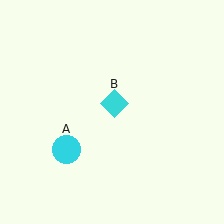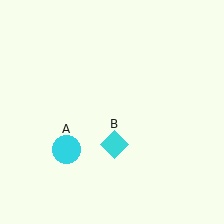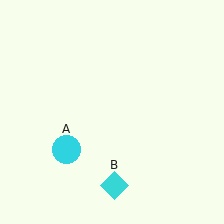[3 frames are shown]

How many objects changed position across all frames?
1 object changed position: cyan diamond (object B).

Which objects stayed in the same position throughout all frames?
Cyan circle (object A) remained stationary.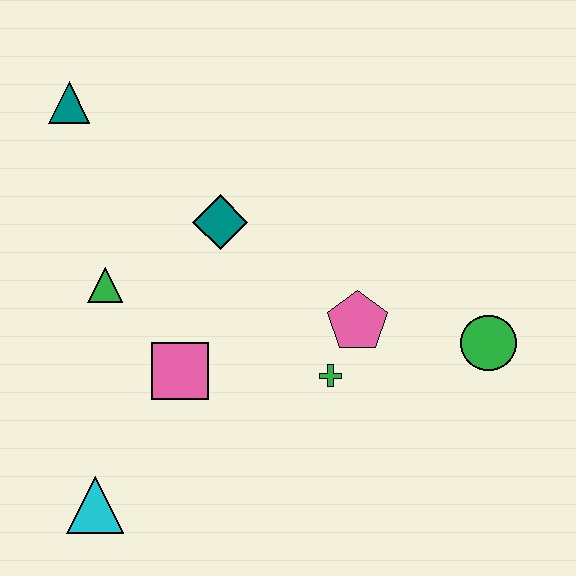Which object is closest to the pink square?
The green triangle is closest to the pink square.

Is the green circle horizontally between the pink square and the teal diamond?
No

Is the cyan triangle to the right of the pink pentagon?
No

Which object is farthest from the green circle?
The teal triangle is farthest from the green circle.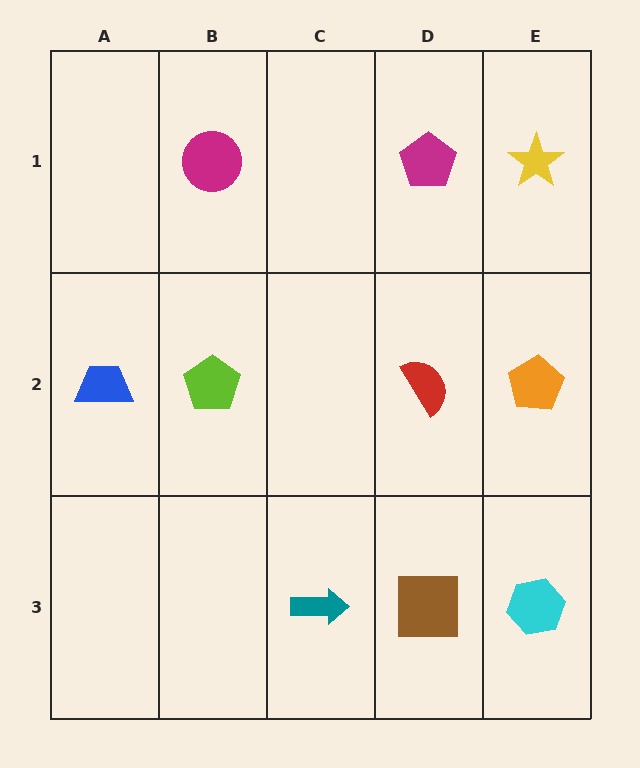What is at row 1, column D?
A magenta pentagon.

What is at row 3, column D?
A brown square.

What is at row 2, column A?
A blue trapezoid.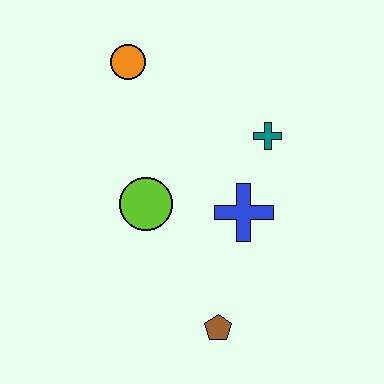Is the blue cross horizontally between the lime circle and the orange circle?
No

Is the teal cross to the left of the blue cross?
No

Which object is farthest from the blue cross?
The orange circle is farthest from the blue cross.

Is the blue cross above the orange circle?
No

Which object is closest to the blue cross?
The teal cross is closest to the blue cross.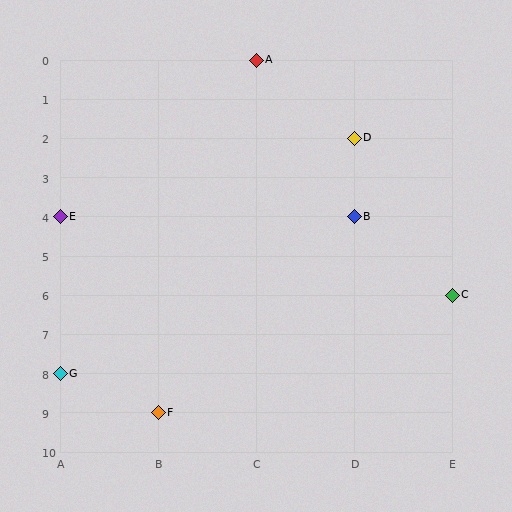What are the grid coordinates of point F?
Point F is at grid coordinates (B, 9).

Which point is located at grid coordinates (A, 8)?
Point G is at (A, 8).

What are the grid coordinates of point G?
Point G is at grid coordinates (A, 8).